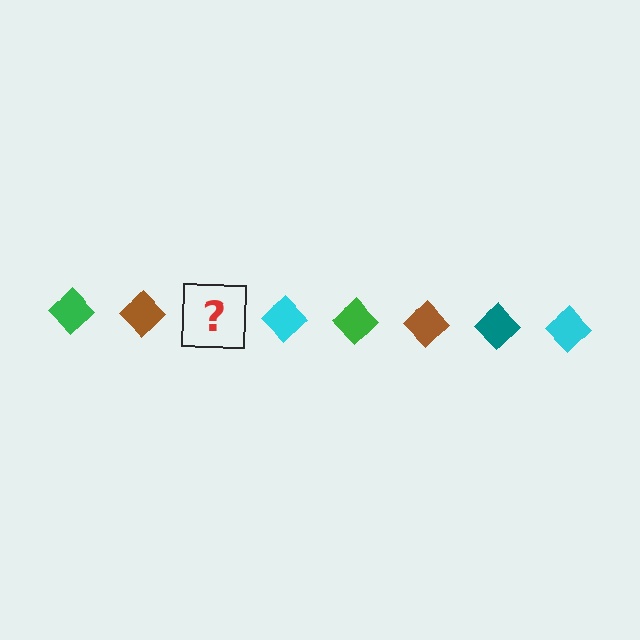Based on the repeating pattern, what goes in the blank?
The blank should be a teal diamond.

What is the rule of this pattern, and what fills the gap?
The rule is that the pattern cycles through green, brown, teal, cyan diamonds. The gap should be filled with a teal diamond.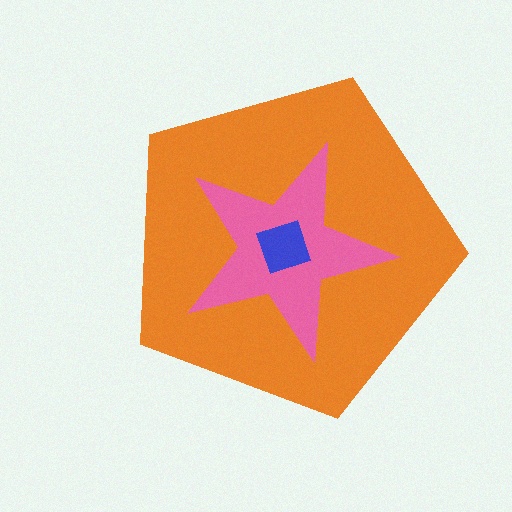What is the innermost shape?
The blue square.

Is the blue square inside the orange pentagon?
Yes.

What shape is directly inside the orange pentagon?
The pink star.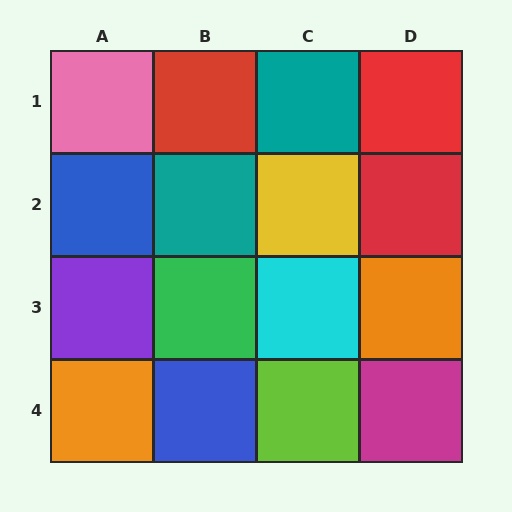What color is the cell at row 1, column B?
Red.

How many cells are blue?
2 cells are blue.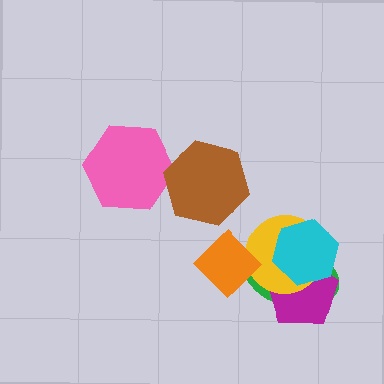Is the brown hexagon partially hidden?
No, no other shape covers it.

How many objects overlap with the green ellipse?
4 objects overlap with the green ellipse.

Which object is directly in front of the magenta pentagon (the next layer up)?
The yellow circle is directly in front of the magenta pentagon.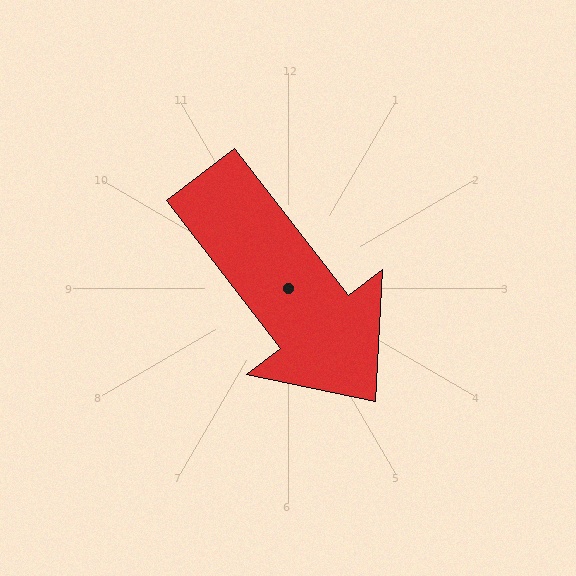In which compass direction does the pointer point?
Southeast.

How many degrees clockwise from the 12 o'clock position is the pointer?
Approximately 142 degrees.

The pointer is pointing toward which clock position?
Roughly 5 o'clock.